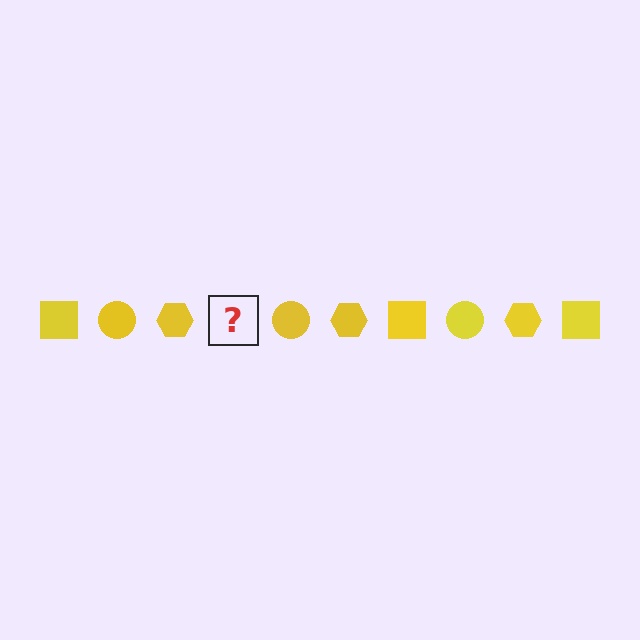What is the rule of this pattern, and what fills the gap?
The rule is that the pattern cycles through square, circle, hexagon shapes in yellow. The gap should be filled with a yellow square.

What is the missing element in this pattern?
The missing element is a yellow square.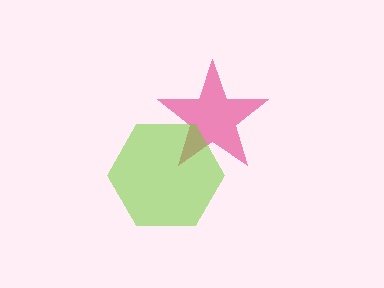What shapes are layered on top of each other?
The layered shapes are: a pink star, a lime hexagon.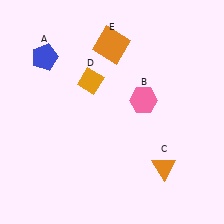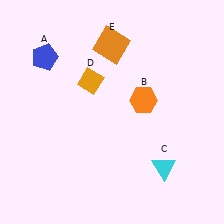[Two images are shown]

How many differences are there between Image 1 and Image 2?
There are 2 differences between the two images.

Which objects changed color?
B changed from pink to orange. C changed from orange to cyan.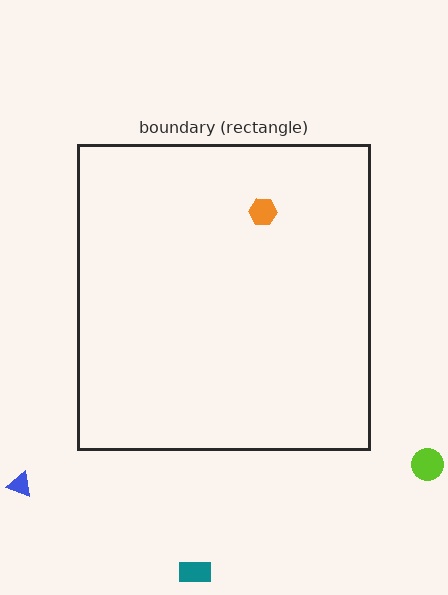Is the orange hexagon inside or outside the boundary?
Inside.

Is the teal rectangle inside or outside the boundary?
Outside.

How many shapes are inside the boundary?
1 inside, 3 outside.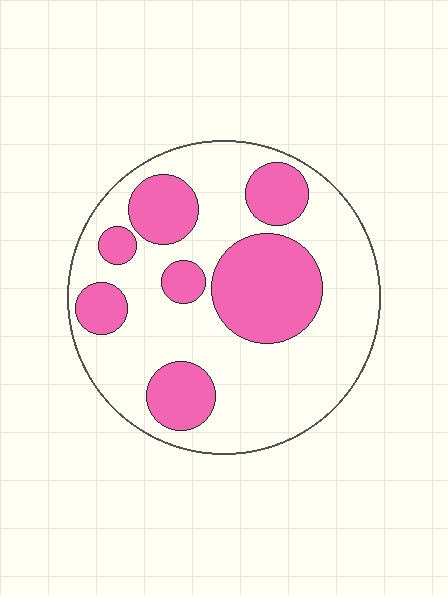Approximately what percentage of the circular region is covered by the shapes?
Approximately 35%.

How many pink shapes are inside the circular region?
7.